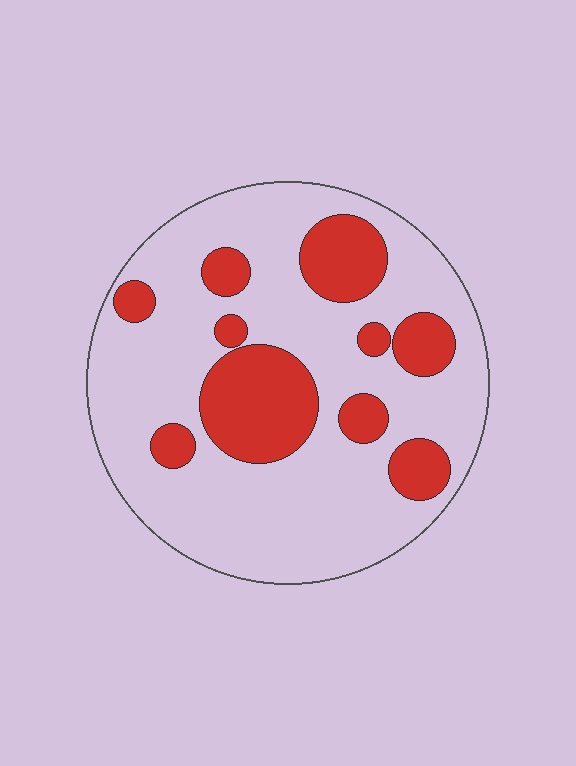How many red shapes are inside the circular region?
10.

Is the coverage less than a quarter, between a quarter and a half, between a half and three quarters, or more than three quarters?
Between a quarter and a half.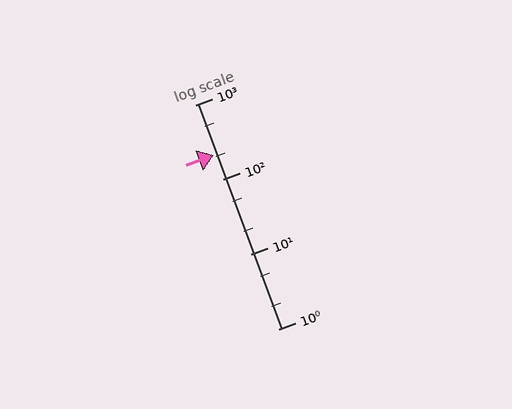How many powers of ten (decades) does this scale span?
The scale spans 3 decades, from 1 to 1000.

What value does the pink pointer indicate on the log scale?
The pointer indicates approximately 210.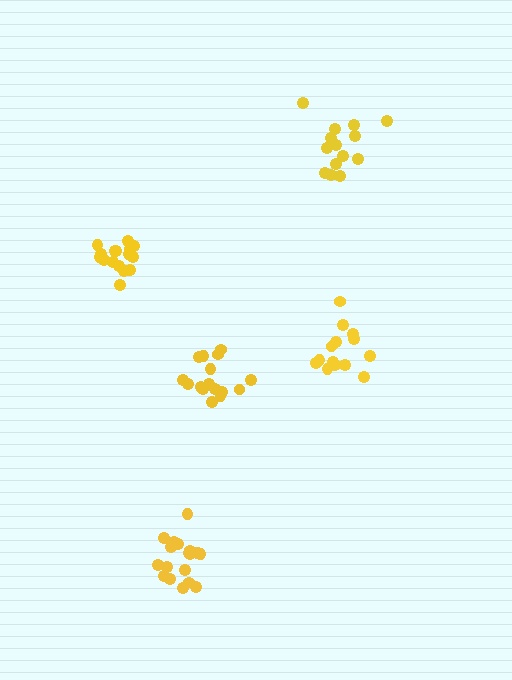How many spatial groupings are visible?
There are 5 spatial groupings.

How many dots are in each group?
Group 1: 14 dots, Group 2: 16 dots, Group 3: 18 dots, Group 4: 16 dots, Group 5: 14 dots (78 total).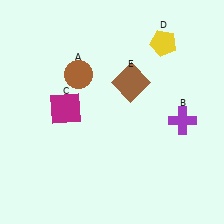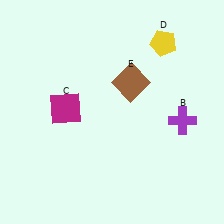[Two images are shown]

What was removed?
The brown circle (A) was removed in Image 2.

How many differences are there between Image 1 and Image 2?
There is 1 difference between the two images.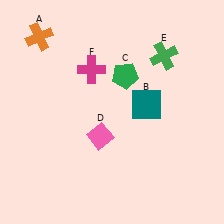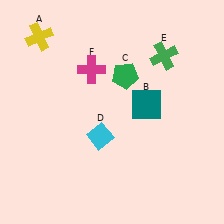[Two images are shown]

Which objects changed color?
A changed from orange to yellow. D changed from pink to cyan.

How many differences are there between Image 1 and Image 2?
There are 2 differences between the two images.